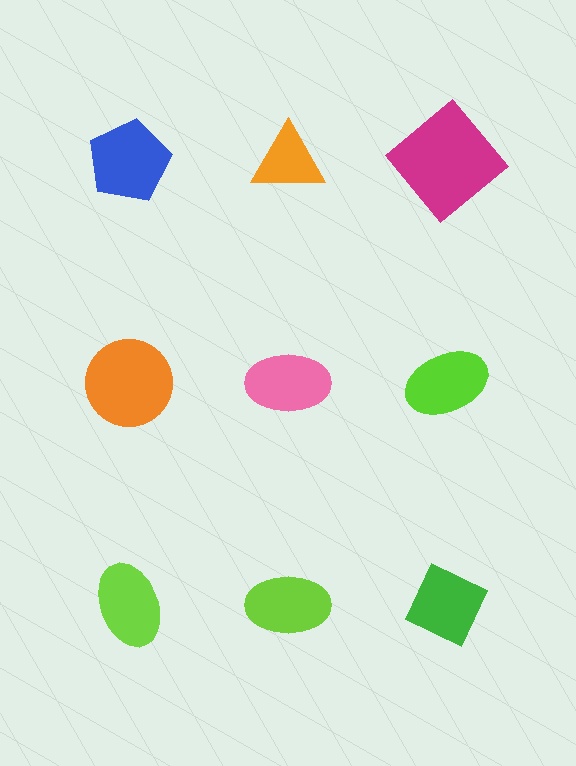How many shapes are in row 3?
3 shapes.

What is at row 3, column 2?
A lime ellipse.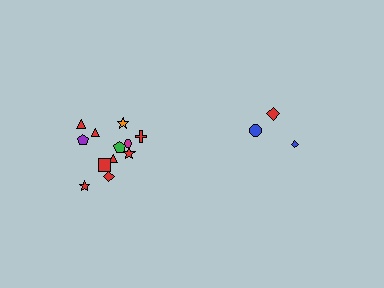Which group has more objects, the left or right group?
The left group.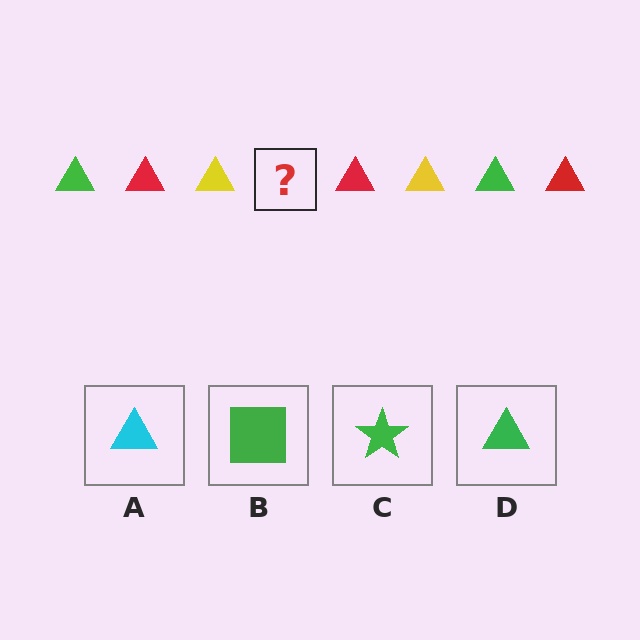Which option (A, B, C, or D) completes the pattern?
D.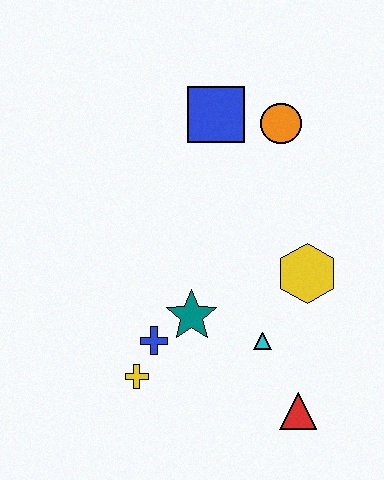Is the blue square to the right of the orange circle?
No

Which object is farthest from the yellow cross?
The orange circle is farthest from the yellow cross.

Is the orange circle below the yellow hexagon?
No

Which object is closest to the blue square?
The orange circle is closest to the blue square.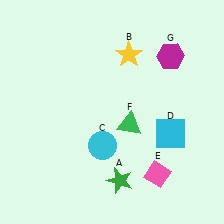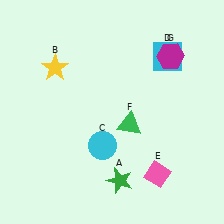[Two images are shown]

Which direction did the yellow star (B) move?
The yellow star (B) moved left.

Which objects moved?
The objects that moved are: the yellow star (B), the cyan square (D).